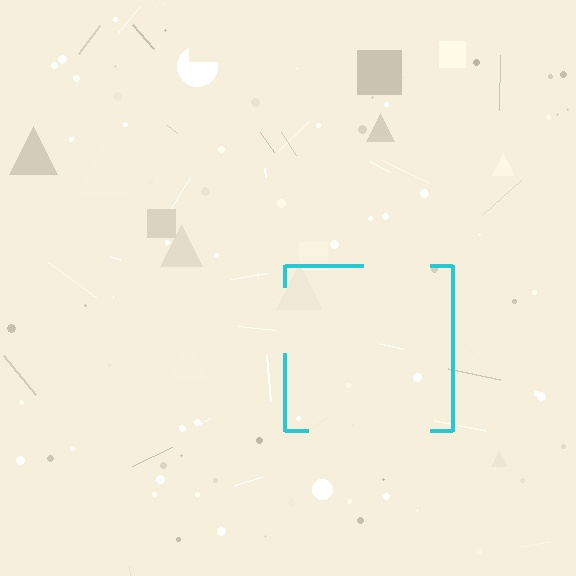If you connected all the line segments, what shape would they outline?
They would outline a square.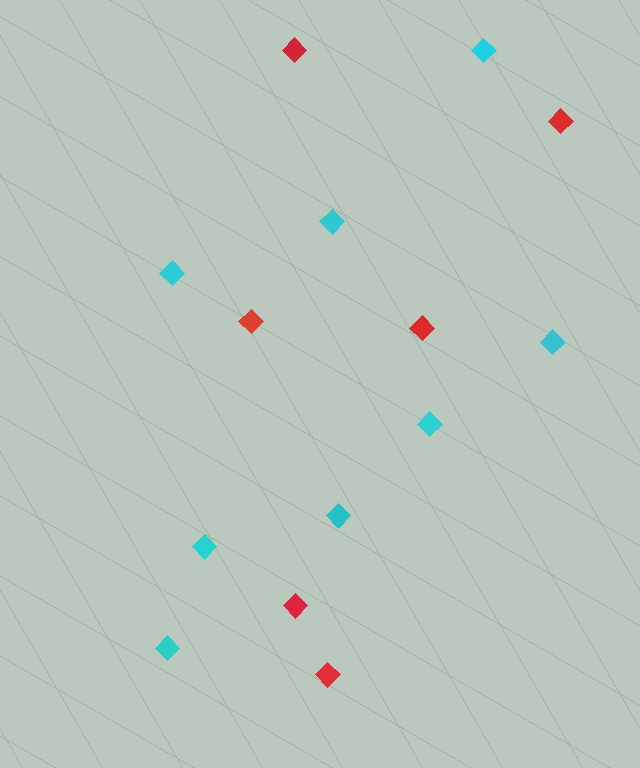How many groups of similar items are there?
There are 2 groups: one group of red diamonds (6) and one group of cyan diamonds (8).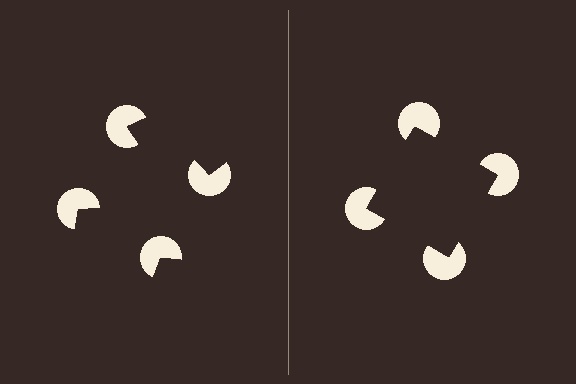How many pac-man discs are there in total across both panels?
8 — 4 on each side.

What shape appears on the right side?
An illusory square.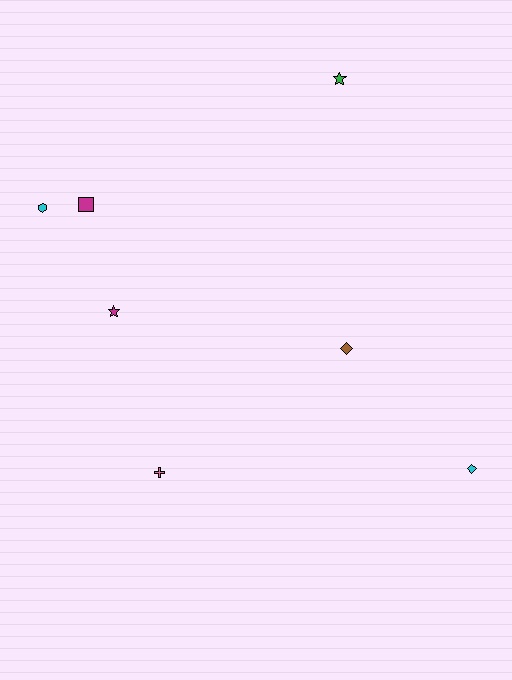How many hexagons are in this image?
There is 1 hexagon.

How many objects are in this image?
There are 7 objects.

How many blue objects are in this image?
There are no blue objects.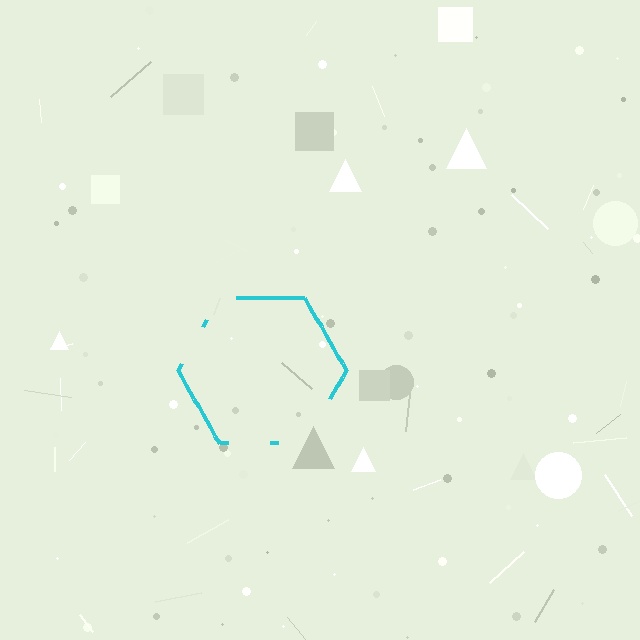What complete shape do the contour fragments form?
The contour fragments form a hexagon.